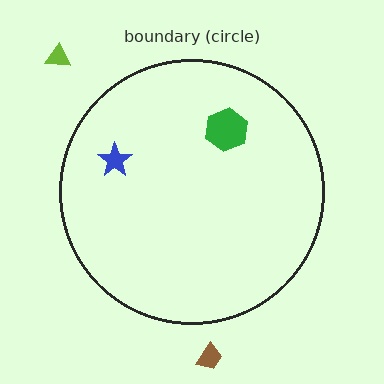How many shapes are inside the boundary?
2 inside, 2 outside.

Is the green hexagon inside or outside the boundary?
Inside.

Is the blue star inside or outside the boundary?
Inside.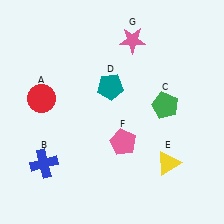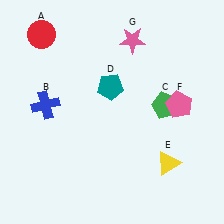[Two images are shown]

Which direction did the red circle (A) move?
The red circle (A) moved up.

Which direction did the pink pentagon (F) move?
The pink pentagon (F) moved right.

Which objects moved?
The objects that moved are: the red circle (A), the blue cross (B), the pink pentagon (F).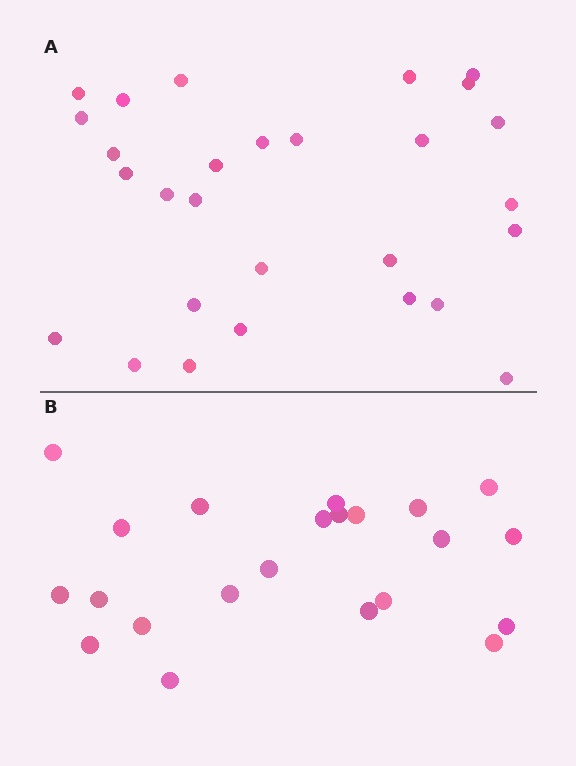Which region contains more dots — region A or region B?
Region A (the top region) has more dots.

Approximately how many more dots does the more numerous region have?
Region A has about 6 more dots than region B.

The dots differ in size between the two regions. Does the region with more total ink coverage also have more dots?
No. Region B has more total ink coverage because its dots are larger, but region A actually contains more individual dots. Total area can be misleading — the number of items is what matters here.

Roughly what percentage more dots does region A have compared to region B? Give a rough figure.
About 25% more.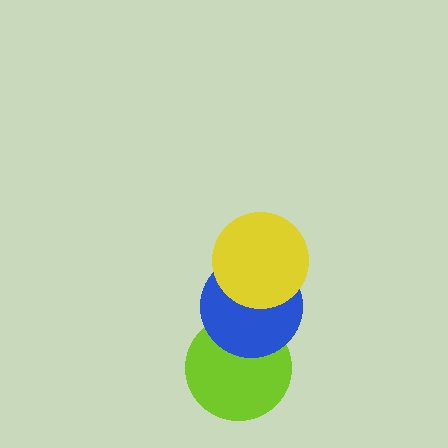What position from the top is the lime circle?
The lime circle is 3rd from the top.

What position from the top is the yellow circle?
The yellow circle is 1st from the top.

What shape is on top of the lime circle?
The blue circle is on top of the lime circle.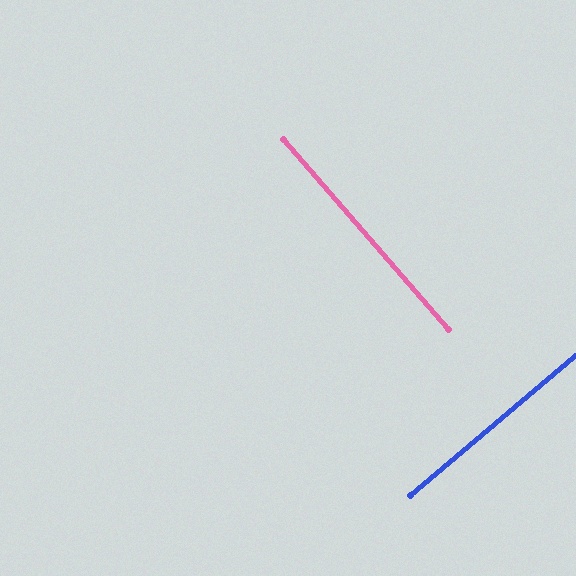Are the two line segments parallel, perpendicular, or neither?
Perpendicular — they meet at approximately 89°.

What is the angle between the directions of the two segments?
Approximately 89 degrees.